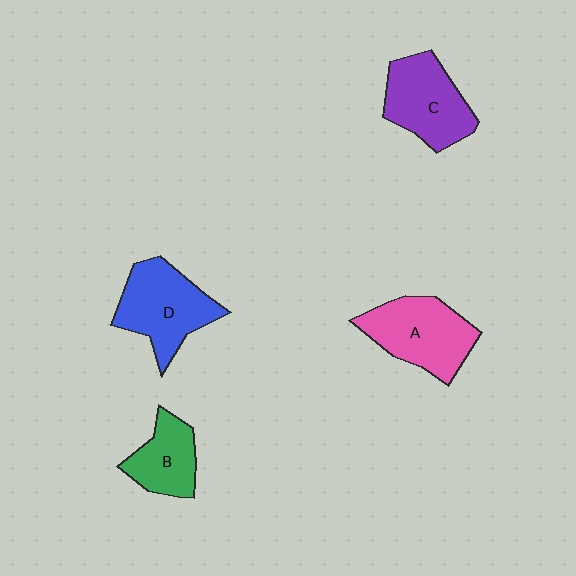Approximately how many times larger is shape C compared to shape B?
Approximately 1.4 times.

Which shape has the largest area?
Shape D (blue).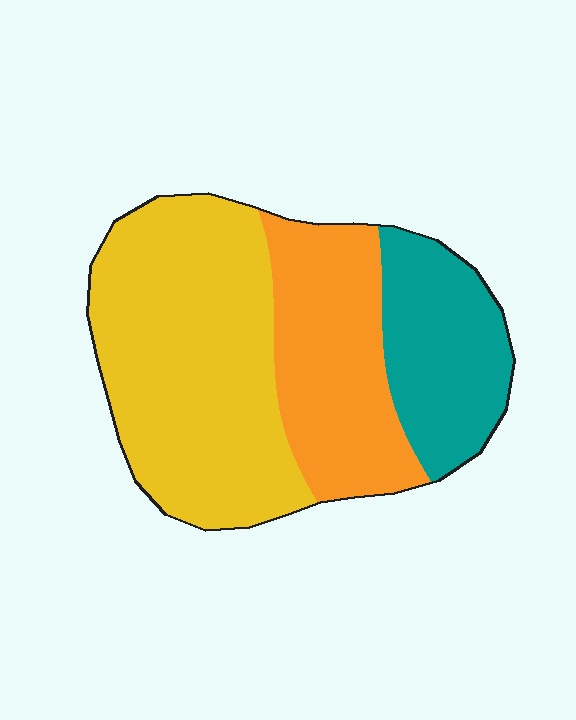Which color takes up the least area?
Teal, at roughly 20%.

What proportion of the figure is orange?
Orange covers around 30% of the figure.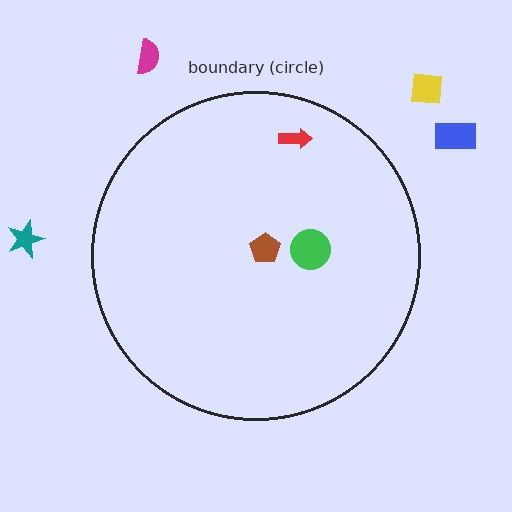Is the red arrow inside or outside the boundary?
Inside.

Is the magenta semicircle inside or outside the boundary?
Outside.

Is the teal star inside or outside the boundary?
Outside.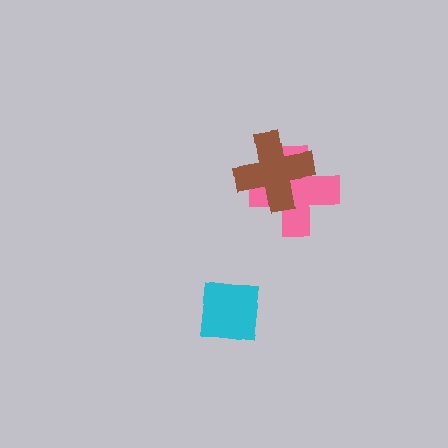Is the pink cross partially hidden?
Yes, it is partially covered by another shape.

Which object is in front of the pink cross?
The brown cross is in front of the pink cross.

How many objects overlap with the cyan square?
0 objects overlap with the cyan square.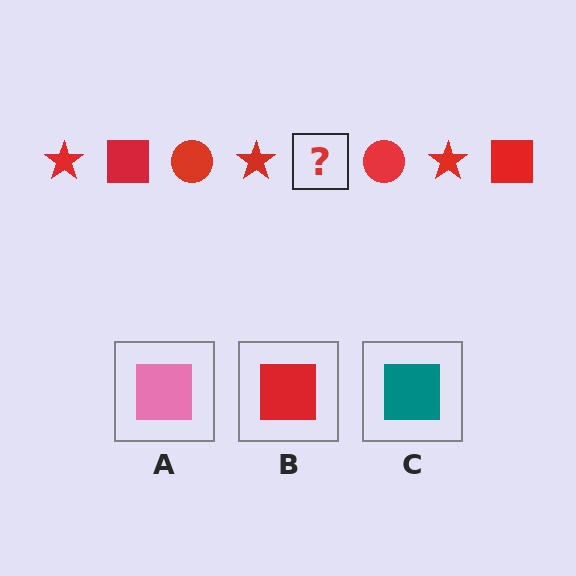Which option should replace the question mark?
Option B.